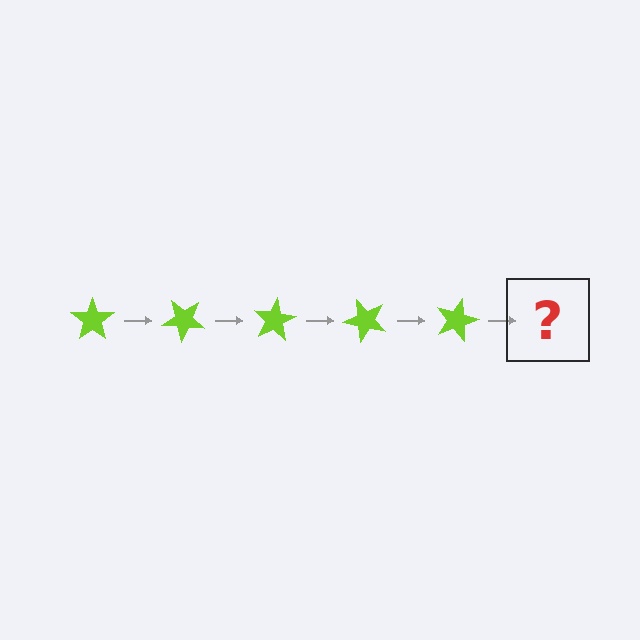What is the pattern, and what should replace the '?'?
The pattern is that the star rotates 40 degrees each step. The '?' should be a lime star rotated 200 degrees.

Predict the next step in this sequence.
The next step is a lime star rotated 200 degrees.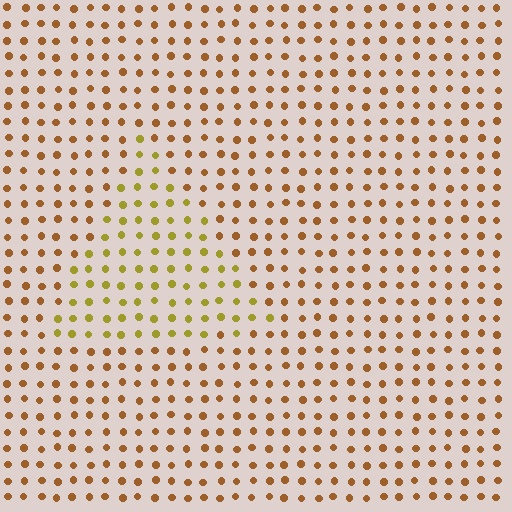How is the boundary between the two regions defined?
The boundary is defined purely by a slight shift in hue (about 32 degrees). Spacing, size, and orientation are identical on both sides.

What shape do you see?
I see a triangle.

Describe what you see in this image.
The image is filled with small brown elements in a uniform arrangement. A triangle-shaped region is visible where the elements are tinted to a slightly different hue, forming a subtle color boundary.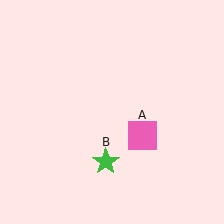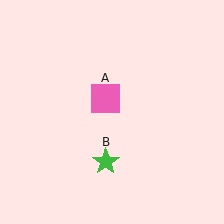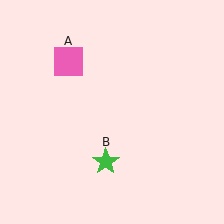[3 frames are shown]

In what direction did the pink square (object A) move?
The pink square (object A) moved up and to the left.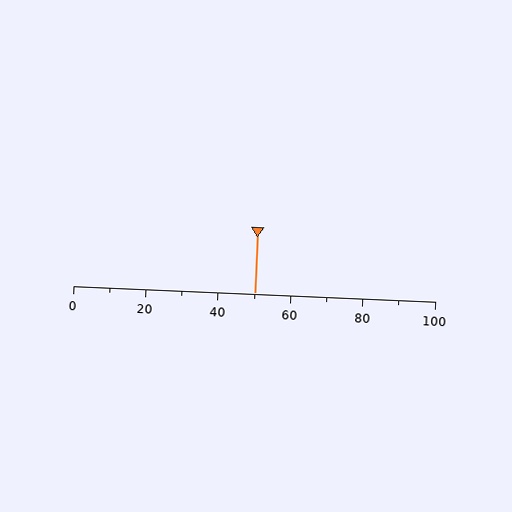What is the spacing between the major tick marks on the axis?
The major ticks are spaced 20 apart.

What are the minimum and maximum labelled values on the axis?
The axis runs from 0 to 100.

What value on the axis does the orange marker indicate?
The marker indicates approximately 50.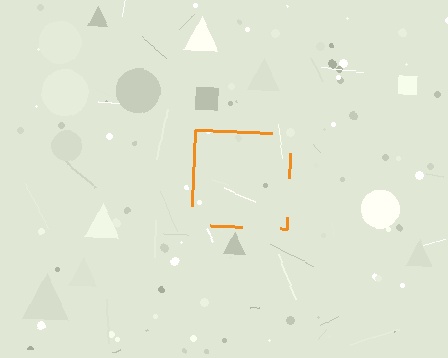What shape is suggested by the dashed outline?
The dashed outline suggests a square.